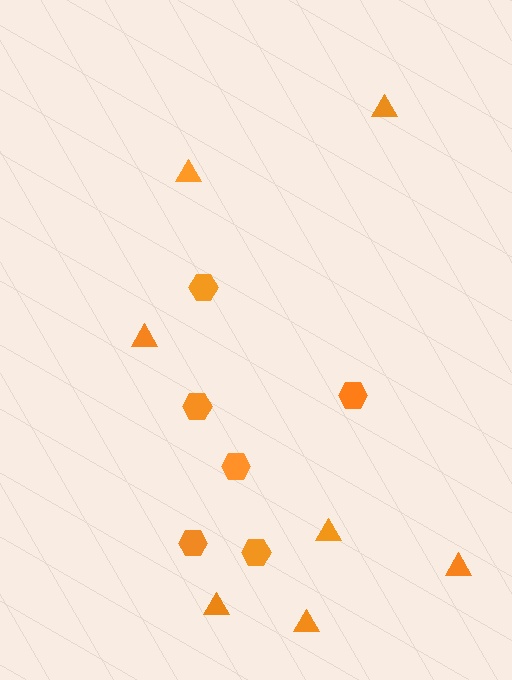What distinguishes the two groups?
There are 2 groups: one group of hexagons (6) and one group of triangles (7).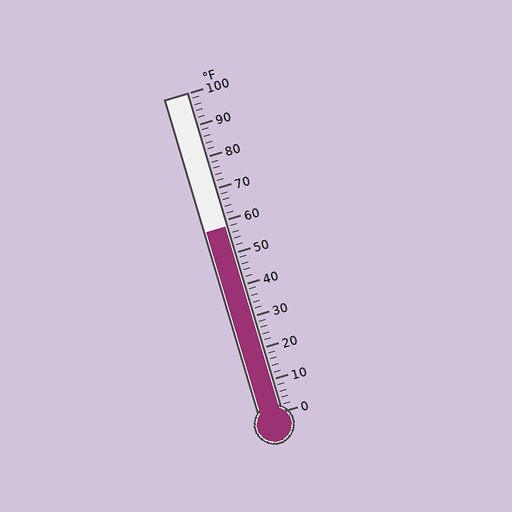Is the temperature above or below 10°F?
The temperature is above 10°F.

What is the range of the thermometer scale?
The thermometer scale ranges from 0°F to 100°F.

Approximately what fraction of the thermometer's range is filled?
The thermometer is filled to approximately 60% of its range.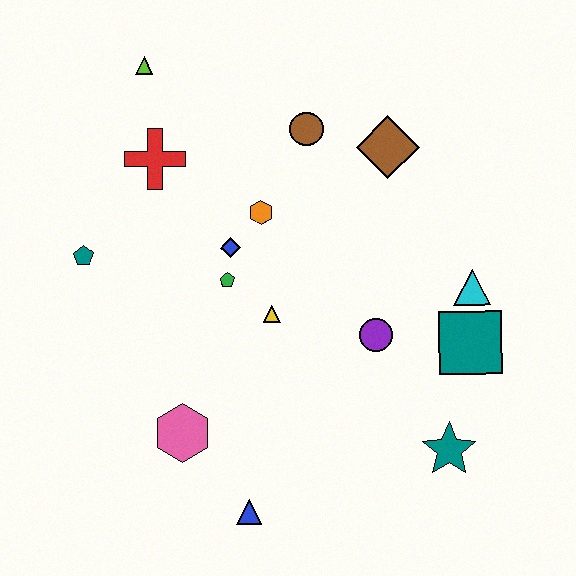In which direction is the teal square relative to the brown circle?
The teal square is below the brown circle.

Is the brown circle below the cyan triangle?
No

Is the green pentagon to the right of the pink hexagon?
Yes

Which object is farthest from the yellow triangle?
The lime triangle is farthest from the yellow triangle.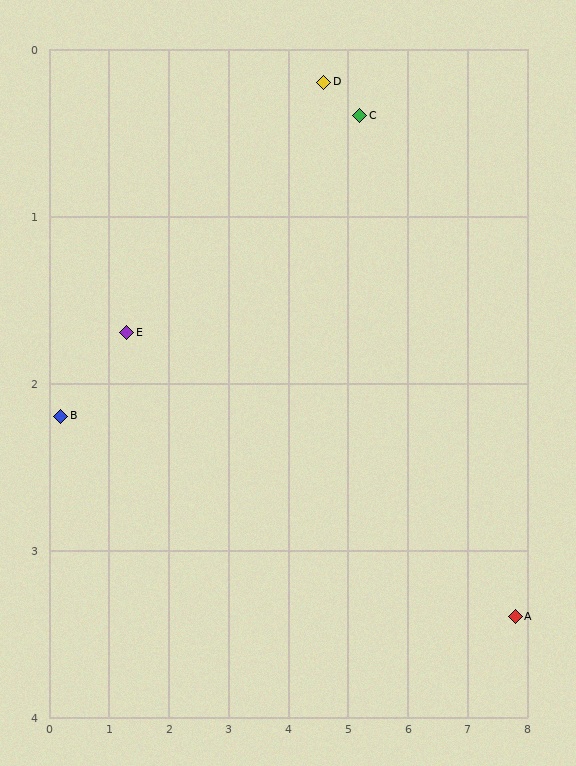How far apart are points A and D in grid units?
Points A and D are about 4.5 grid units apart.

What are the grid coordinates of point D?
Point D is at approximately (4.6, 0.2).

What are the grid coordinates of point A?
Point A is at approximately (7.8, 3.4).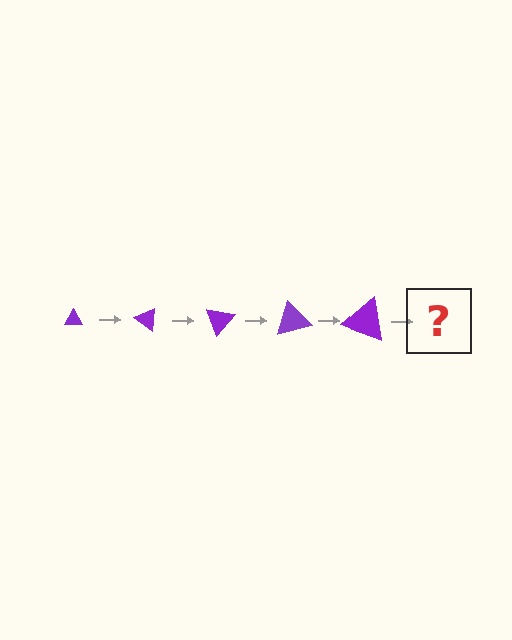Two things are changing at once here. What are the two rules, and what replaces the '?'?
The two rules are that the triangle grows larger each step and it rotates 35 degrees each step. The '?' should be a triangle, larger than the previous one and rotated 175 degrees from the start.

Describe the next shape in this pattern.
It should be a triangle, larger than the previous one and rotated 175 degrees from the start.